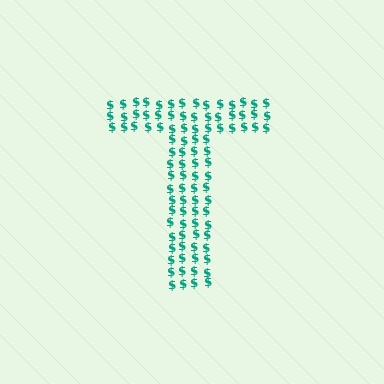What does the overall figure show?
The overall figure shows the letter T.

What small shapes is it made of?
It is made of small dollar signs.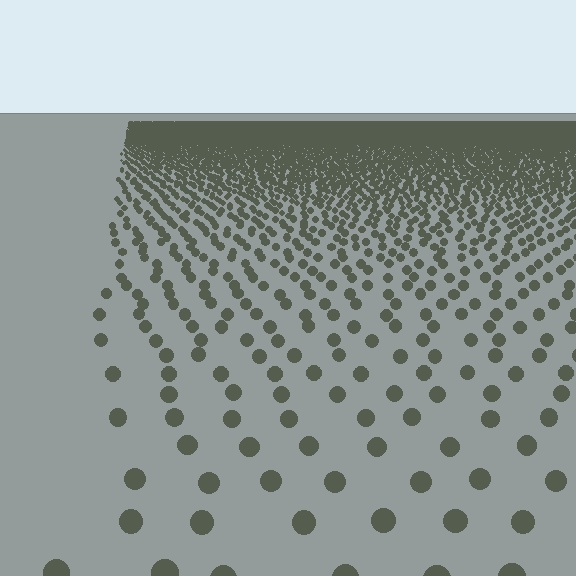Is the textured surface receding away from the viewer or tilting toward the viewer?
The surface is receding away from the viewer. Texture elements get smaller and denser toward the top.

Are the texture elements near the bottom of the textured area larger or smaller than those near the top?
Larger. Near the bottom, elements are closer to the viewer and appear at a bigger on-screen size.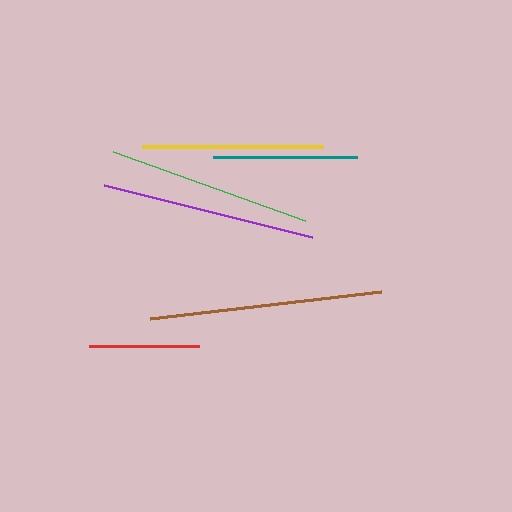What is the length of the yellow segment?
The yellow segment is approximately 181 pixels long.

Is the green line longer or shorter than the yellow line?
The green line is longer than the yellow line.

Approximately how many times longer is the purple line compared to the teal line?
The purple line is approximately 1.5 times the length of the teal line.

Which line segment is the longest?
The brown line is the longest at approximately 233 pixels.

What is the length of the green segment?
The green segment is approximately 205 pixels long.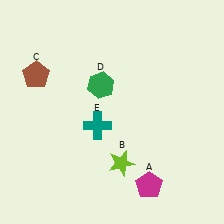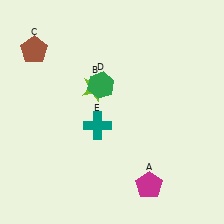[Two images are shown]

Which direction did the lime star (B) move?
The lime star (B) moved up.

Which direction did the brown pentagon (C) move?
The brown pentagon (C) moved up.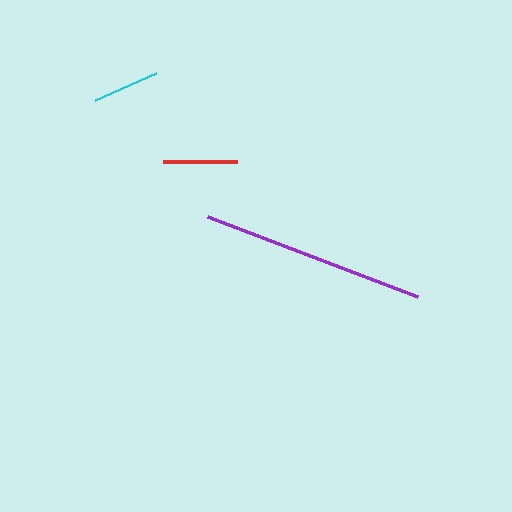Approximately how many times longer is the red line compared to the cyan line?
The red line is approximately 1.1 times the length of the cyan line.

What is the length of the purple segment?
The purple segment is approximately 224 pixels long.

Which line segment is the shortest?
The cyan line is the shortest at approximately 67 pixels.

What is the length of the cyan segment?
The cyan segment is approximately 67 pixels long.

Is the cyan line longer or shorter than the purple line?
The purple line is longer than the cyan line.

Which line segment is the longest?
The purple line is the longest at approximately 224 pixels.